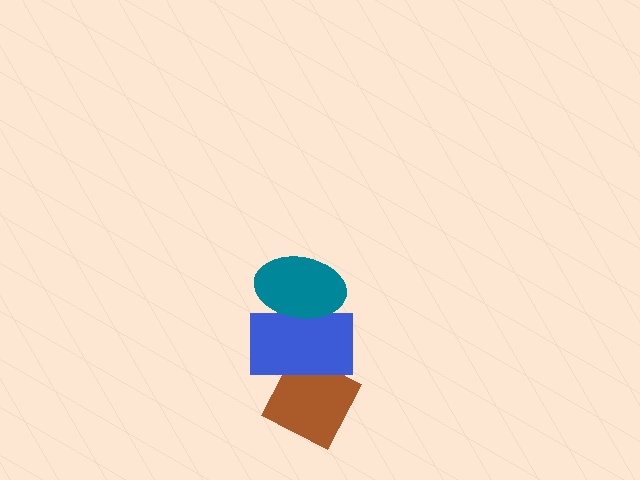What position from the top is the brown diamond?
The brown diamond is 3rd from the top.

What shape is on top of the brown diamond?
The blue rectangle is on top of the brown diamond.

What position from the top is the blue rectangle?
The blue rectangle is 2nd from the top.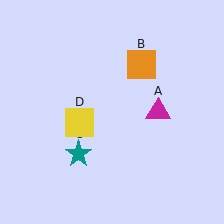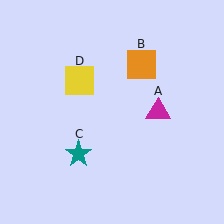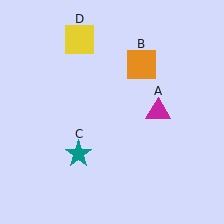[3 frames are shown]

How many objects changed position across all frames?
1 object changed position: yellow square (object D).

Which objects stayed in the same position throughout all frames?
Magenta triangle (object A) and orange square (object B) and teal star (object C) remained stationary.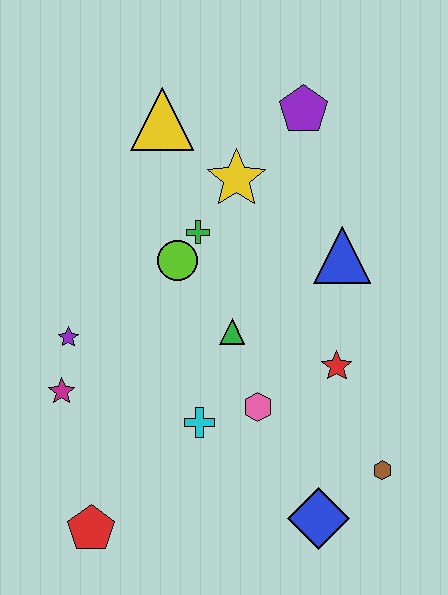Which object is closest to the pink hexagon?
The cyan cross is closest to the pink hexagon.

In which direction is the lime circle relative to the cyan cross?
The lime circle is above the cyan cross.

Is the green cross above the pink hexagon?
Yes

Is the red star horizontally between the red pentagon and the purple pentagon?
No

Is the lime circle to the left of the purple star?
No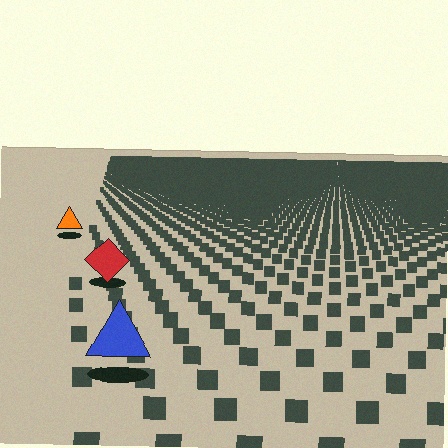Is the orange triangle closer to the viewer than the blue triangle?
No. The blue triangle is closer — you can tell from the texture gradient: the ground texture is coarser near it.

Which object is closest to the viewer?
The blue triangle is closest. The texture marks near it are larger and more spread out.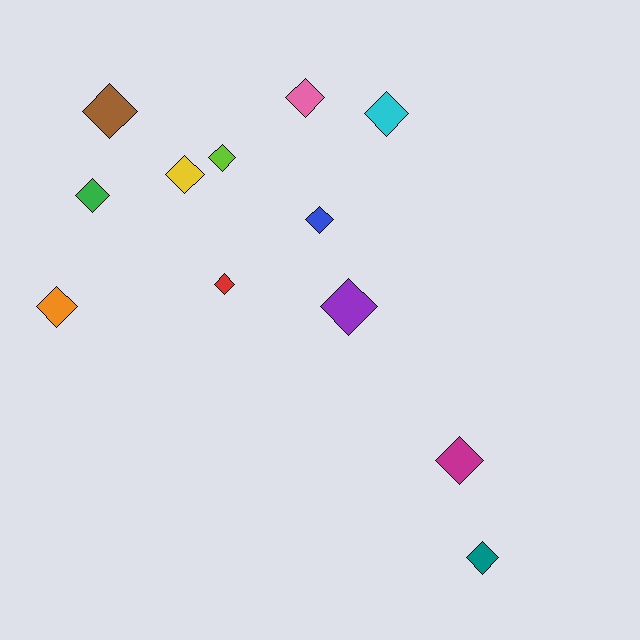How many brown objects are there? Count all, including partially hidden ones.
There is 1 brown object.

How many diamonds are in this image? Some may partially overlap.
There are 12 diamonds.